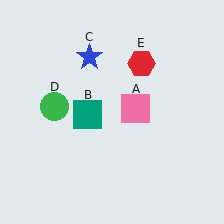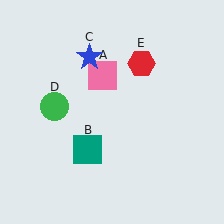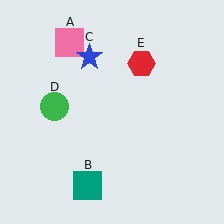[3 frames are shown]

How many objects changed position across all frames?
2 objects changed position: pink square (object A), teal square (object B).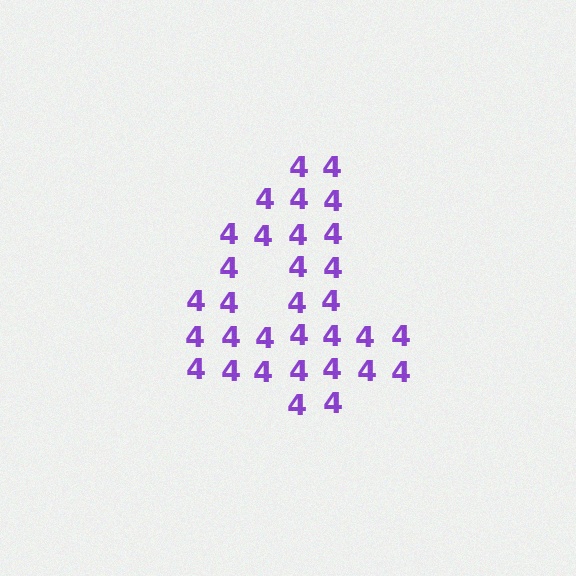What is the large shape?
The large shape is the digit 4.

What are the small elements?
The small elements are digit 4's.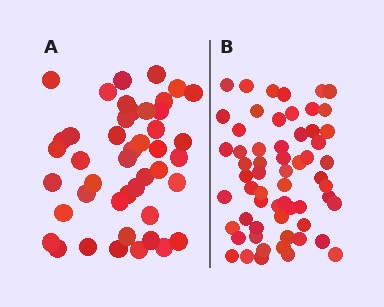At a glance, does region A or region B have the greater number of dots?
Region B (the right region) has more dots.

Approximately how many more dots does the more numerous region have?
Region B has approximately 15 more dots than region A.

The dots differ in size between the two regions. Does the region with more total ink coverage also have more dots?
No. Region A has more total ink coverage because its dots are larger, but region B actually contains more individual dots. Total area can be misleading — the number of items is what matters here.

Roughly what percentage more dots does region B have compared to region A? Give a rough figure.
About 35% more.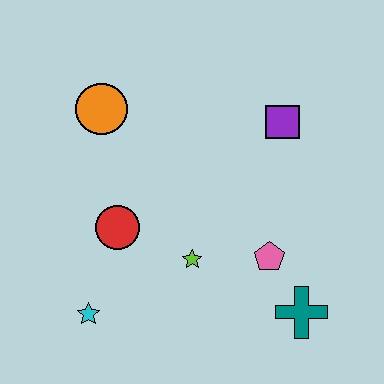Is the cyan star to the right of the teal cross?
No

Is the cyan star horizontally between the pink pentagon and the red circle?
No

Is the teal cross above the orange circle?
No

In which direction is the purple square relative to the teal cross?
The purple square is above the teal cross.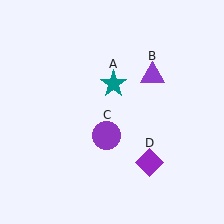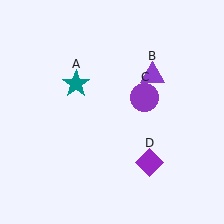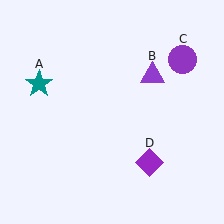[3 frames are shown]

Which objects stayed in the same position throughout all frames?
Purple triangle (object B) and purple diamond (object D) remained stationary.